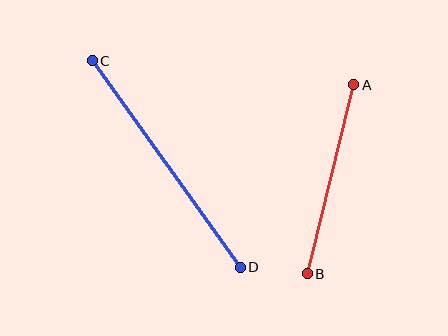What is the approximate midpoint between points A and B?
The midpoint is at approximately (330, 179) pixels.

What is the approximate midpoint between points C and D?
The midpoint is at approximately (166, 164) pixels.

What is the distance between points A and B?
The distance is approximately 195 pixels.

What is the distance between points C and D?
The distance is approximately 254 pixels.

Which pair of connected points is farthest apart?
Points C and D are farthest apart.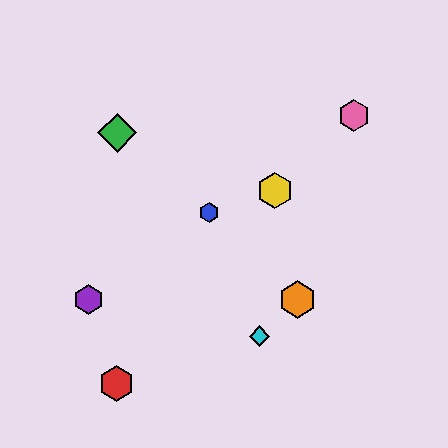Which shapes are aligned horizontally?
The purple hexagon, the orange hexagon are aligned horizontally.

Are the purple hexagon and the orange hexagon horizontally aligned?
Yes, both are at y≈300.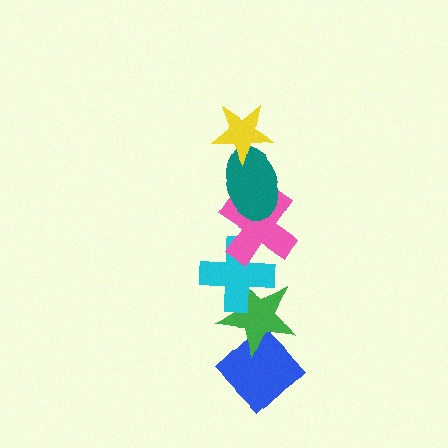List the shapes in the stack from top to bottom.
From top to bottom: the yellow star, the teal ellipse, the pink cross, the cyan cross, the green star, the blue diamond.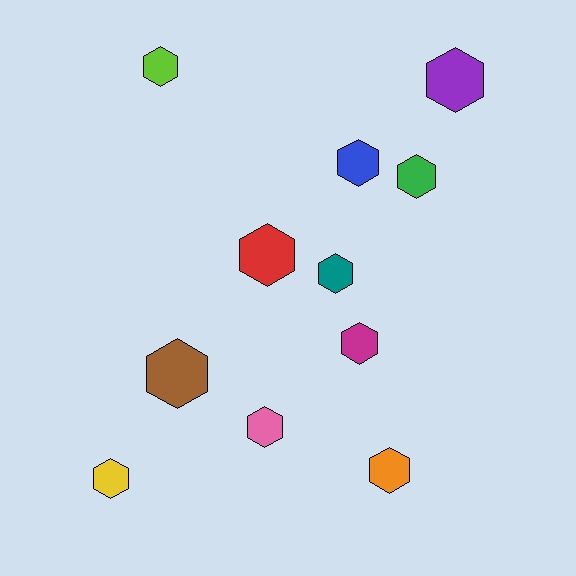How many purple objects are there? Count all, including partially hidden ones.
There is 1 purple object.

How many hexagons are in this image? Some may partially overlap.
There are 11 hexagons.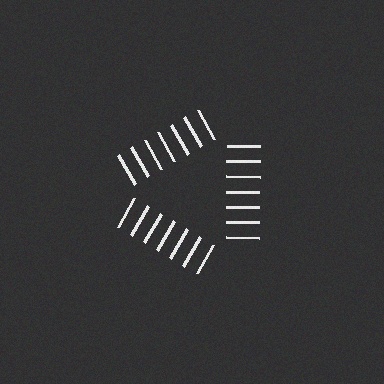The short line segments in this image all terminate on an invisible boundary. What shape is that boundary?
An illusory triangle — the line segments terminate on its edges but no continuous stroke is drawn.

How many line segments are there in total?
21 — 7 along each of the 3 edges.